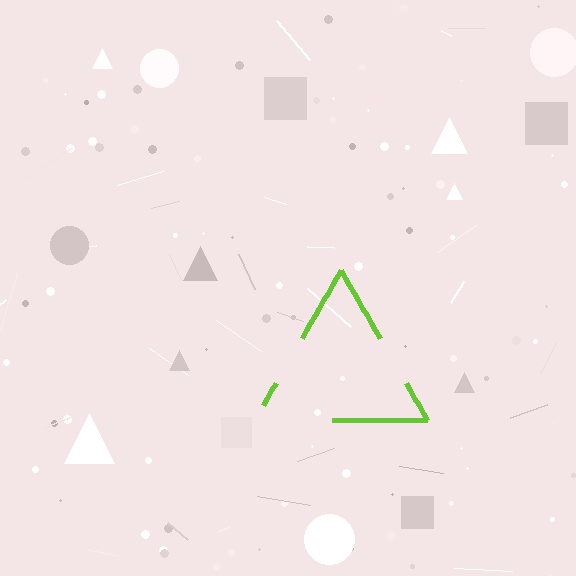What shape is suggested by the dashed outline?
The dashed outline suggests a triangle.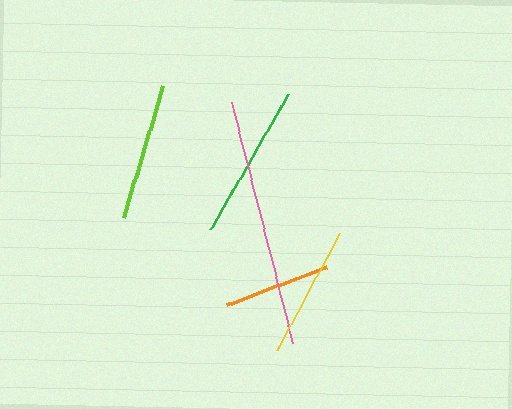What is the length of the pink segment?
The pink segment is approximately 248 pixels long.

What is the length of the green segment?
The green segment is approximately 156 pixels long.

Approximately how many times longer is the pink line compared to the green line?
The pink line is approximately 1.6 times the length of the green line.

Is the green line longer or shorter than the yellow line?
The green line is longer than the yellow line.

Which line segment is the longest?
The pink line is the longest at approximately 248 pixels.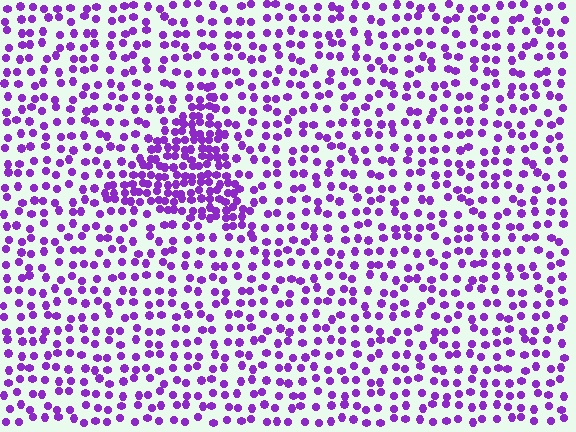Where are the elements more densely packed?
The elements are more densely packed inside the triangle boundary.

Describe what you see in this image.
The image contains small purple elements arranged at two different densities. A triangle-shaped region is visible where the elements are more densely packed than the surrounding area.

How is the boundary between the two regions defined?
The boundary is defined by a change in element density (approximately 2.3x ratio). All elements are the same color, size, and shape.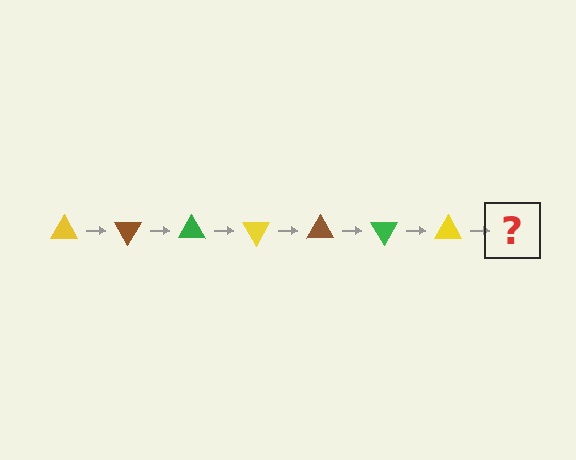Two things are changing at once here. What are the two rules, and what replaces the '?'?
The two rules are that it rotates 60 degrees each step and the color cycles through yellow, brown, and green. The '?' should be a brown triangle, rotated 420 degrees from the start.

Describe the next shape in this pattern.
It should be a brown triangle, rotated 420 degrees from the start.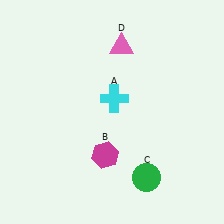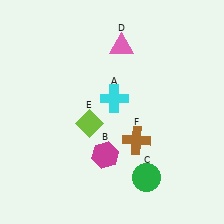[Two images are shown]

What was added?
A lime diamond (E), a brown cross (F) were added in Image 2.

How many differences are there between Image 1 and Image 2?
There are 2 differences between the two images.